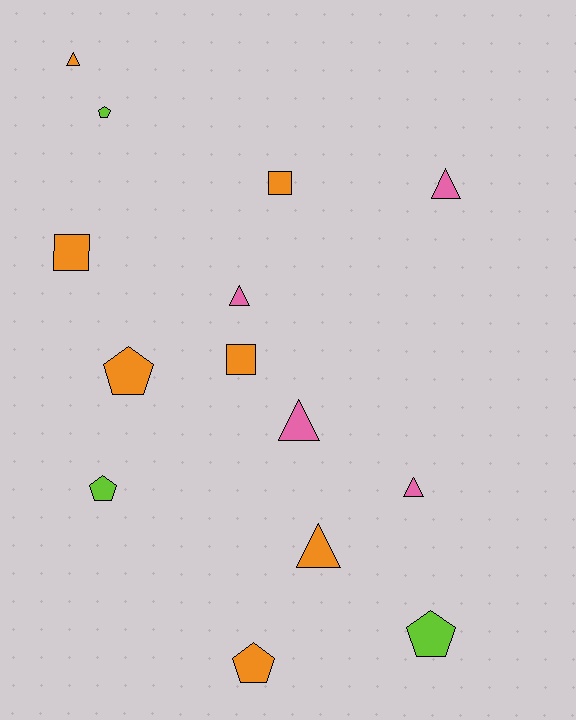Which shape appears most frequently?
Triangle, with 6 objects.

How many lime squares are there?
There are no lime squares.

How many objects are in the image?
There are 14 objects.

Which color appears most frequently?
Orange, with 7 objects.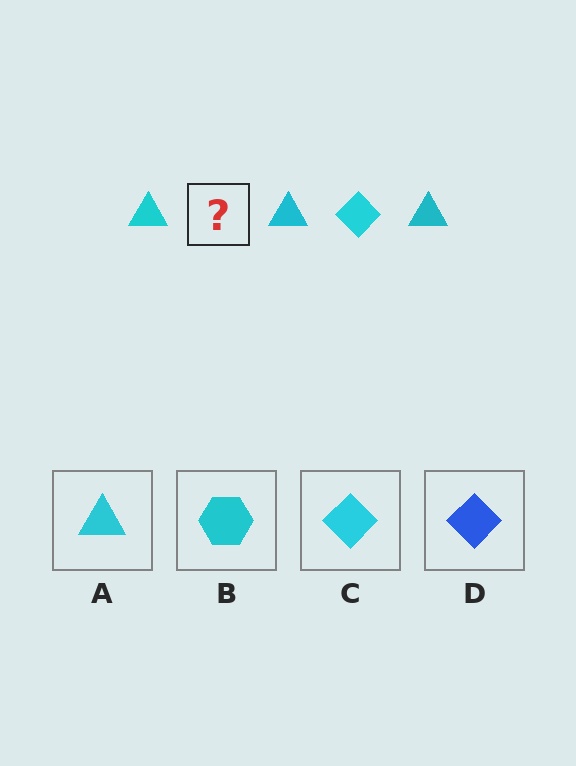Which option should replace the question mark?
Option C.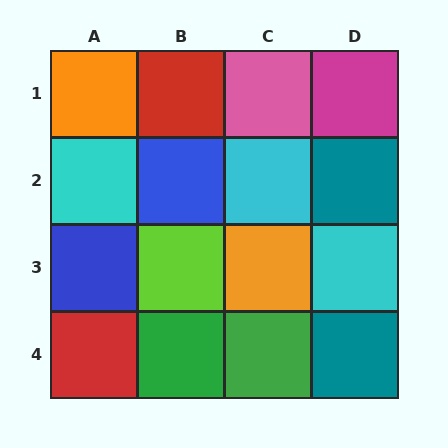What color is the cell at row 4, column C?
Green.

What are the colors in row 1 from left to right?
Orange, red, pink, magenta.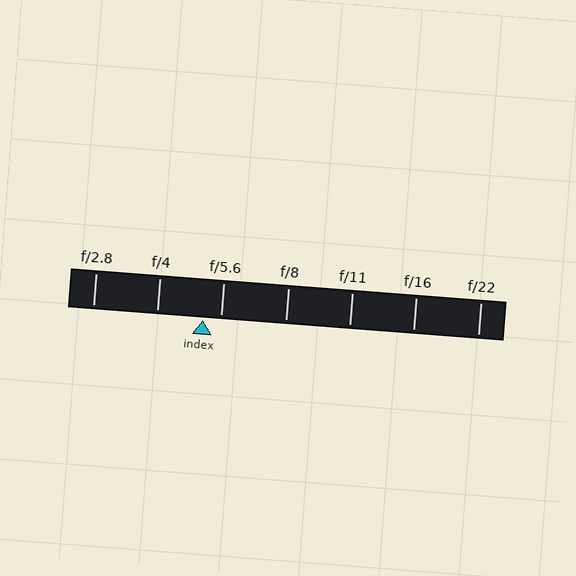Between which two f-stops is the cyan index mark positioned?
The index mark is between f/4 and f/5.6.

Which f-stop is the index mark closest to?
The index mark is closest to f/5.6.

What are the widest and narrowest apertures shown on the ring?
The widest aperture shown is f/2.8 and the narrowest is f/22.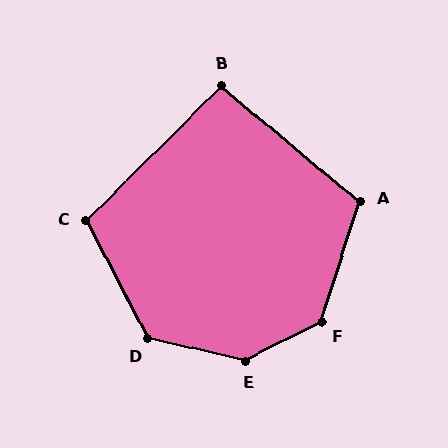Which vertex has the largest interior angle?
E, at approximately 140 degrees.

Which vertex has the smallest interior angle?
B, at approximately 95 degrees.